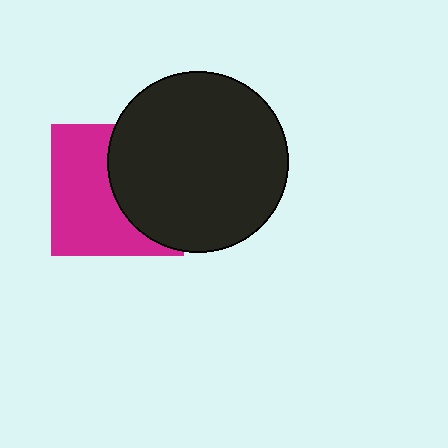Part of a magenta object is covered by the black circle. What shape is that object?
It is a square.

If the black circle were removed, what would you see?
You would see the complete magenta square.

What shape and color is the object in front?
The object in front is a black circle.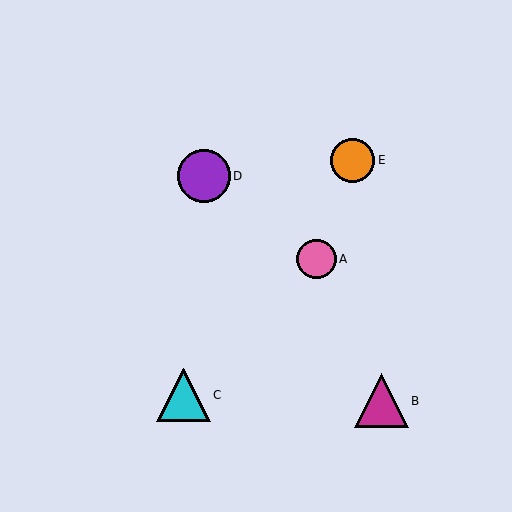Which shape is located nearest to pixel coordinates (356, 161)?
The orange circle (labeled E) at (352, 160) is nearest to that location.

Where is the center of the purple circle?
The center of the purple circle is at (204, 176).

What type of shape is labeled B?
Shape B is a magenta triangle.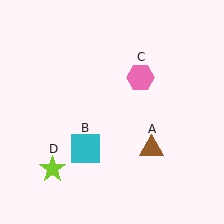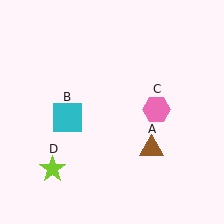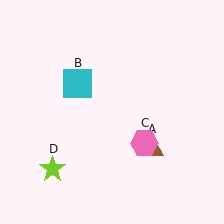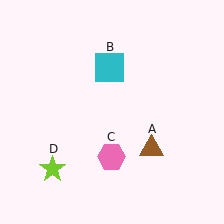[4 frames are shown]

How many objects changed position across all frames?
2 objects changed position: cyan square (object B), pink hexagon (object C).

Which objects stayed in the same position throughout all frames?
Brown triangle (object A) and lime star (object D) remained stationary.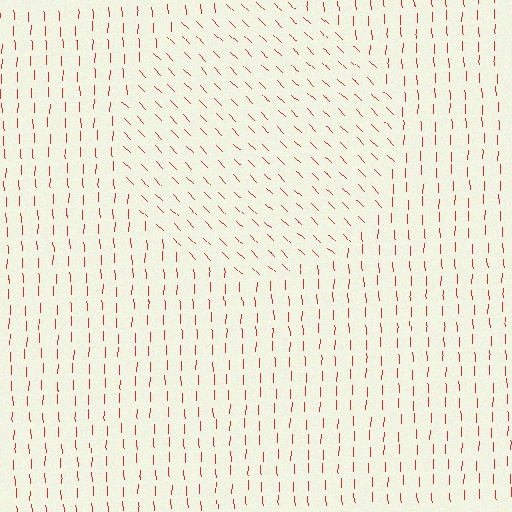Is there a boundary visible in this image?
Yes, there is a texture boundary formed by a change in line orientation.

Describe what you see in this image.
The image is filled with small red line segments. A circle region in the image has lines oriented differently from the surrounding lines, creating a visible texture boundary.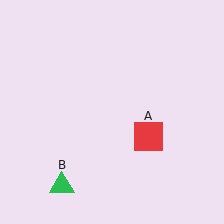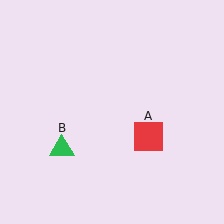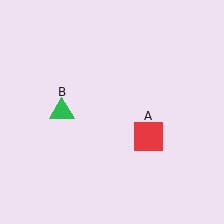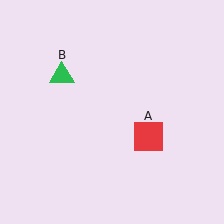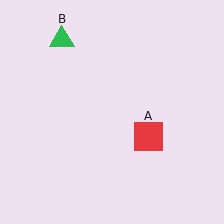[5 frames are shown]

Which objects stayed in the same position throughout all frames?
Red square (object A) remained stationary.